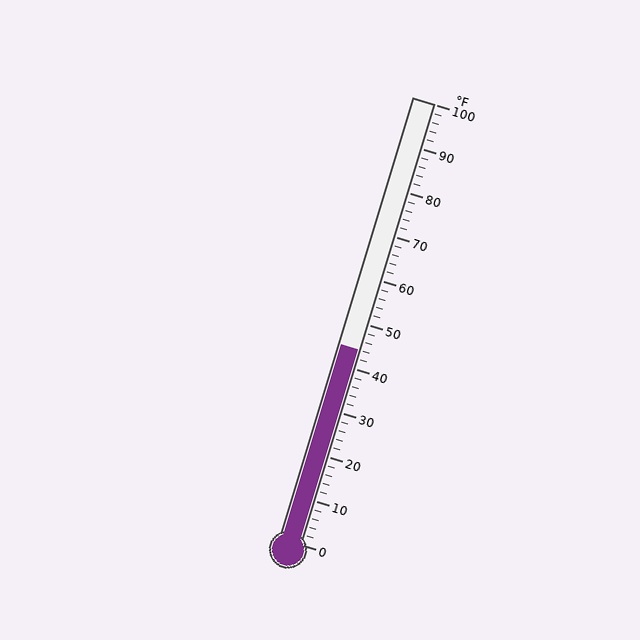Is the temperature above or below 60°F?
The temperature is below 60°F.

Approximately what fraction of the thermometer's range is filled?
The thermometer is filled to approximately 45% of its range.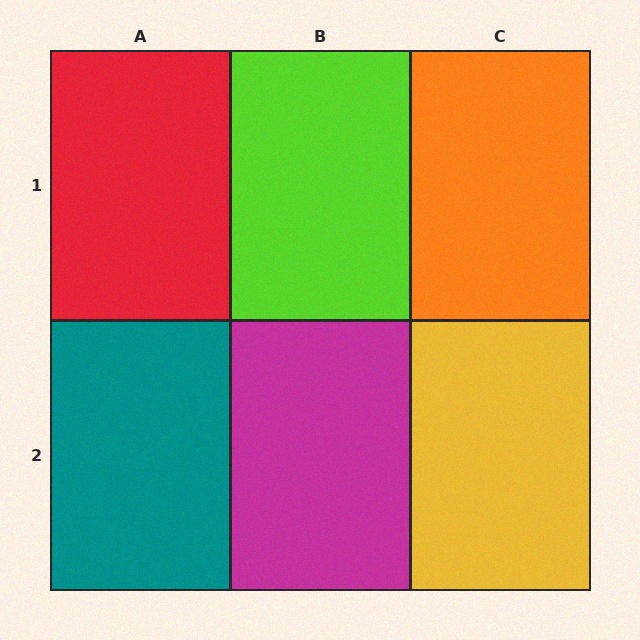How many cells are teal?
1 cell is teal.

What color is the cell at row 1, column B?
Lime.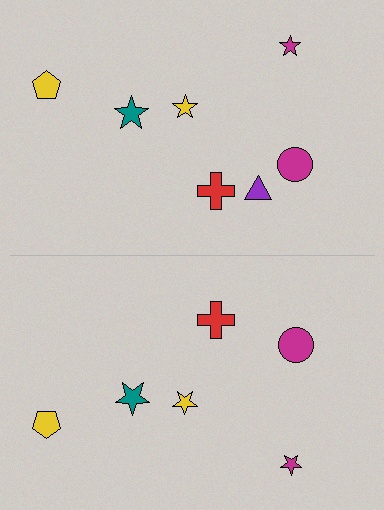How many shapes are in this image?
There are 13 shapes in this image.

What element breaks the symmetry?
A purple triangle is missing from the bottom side.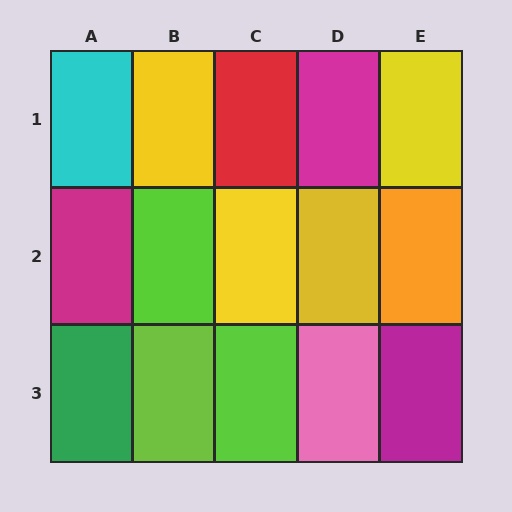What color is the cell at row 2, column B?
Lime.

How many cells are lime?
3 cells are lime.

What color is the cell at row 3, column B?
Lime.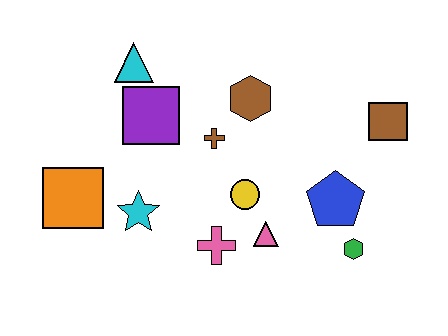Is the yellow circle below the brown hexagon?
Yes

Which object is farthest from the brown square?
The orange square is farthest from the brown square.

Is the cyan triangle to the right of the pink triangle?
No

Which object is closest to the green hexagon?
The blue pentagon is closest to the green hexagon.